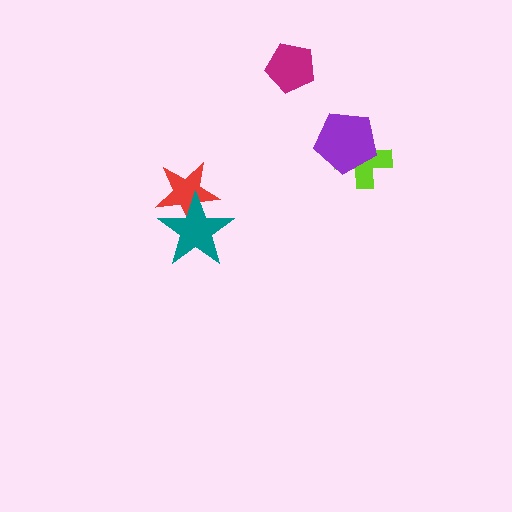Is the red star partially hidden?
Yes, it is partially covered by another shape.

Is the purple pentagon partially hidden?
No, no other shape covers it.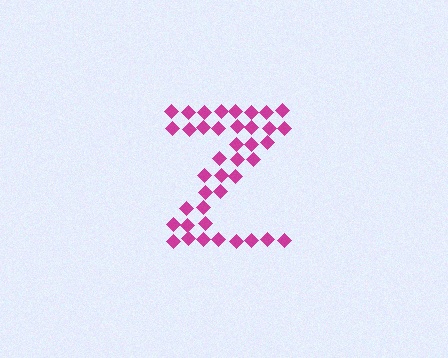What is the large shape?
The large shape is the letter Z.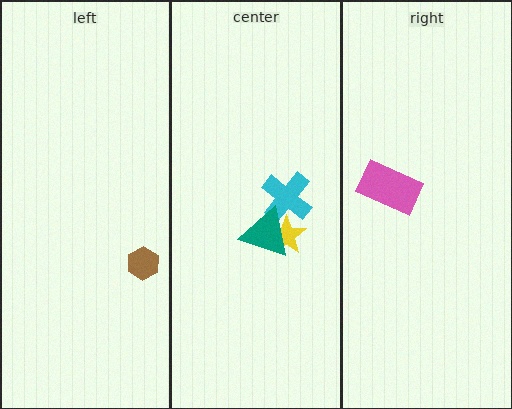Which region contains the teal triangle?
The center region.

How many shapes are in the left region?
1.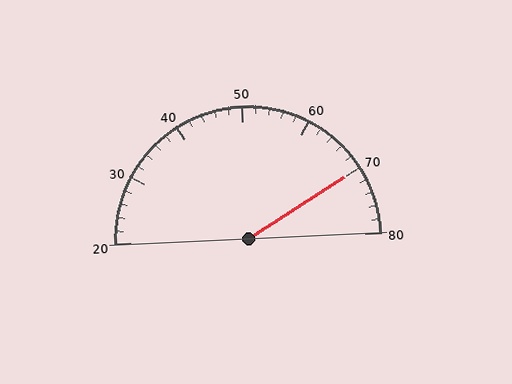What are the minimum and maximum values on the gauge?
The gauge ranges from 20 to 80.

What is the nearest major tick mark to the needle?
The nearest major tick mark is 70.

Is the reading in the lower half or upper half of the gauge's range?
The reading is in the upper half of the range (20 to 80).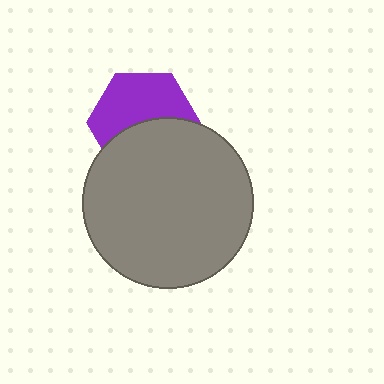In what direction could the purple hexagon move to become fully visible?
The purple hexagon could move up. That would shift it out from behind the gray circle entirely.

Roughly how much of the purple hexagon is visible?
About half of it is visible (roughly 55%).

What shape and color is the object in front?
The object in front is a gray circle.